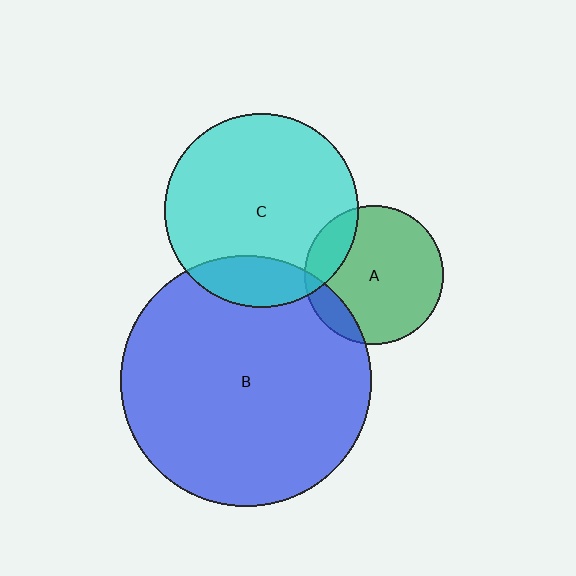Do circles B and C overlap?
Yes.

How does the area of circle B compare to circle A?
Approximately 3.3 times.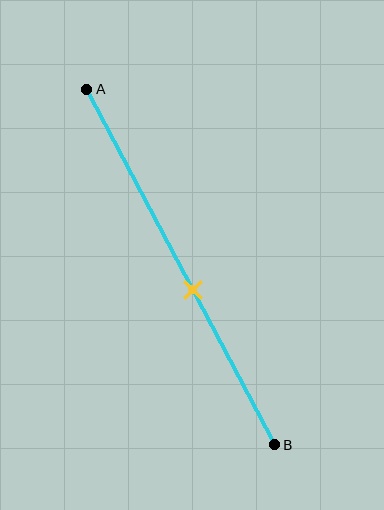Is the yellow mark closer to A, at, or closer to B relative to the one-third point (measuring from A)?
The yellow mark is closer to point B than the one-third point of segment AB.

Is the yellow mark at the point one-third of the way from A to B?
No, the mark is at about 55% from A, not at the 33% one-third point.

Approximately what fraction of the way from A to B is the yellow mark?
The yellow mark is approximately 55% of the way from A to B.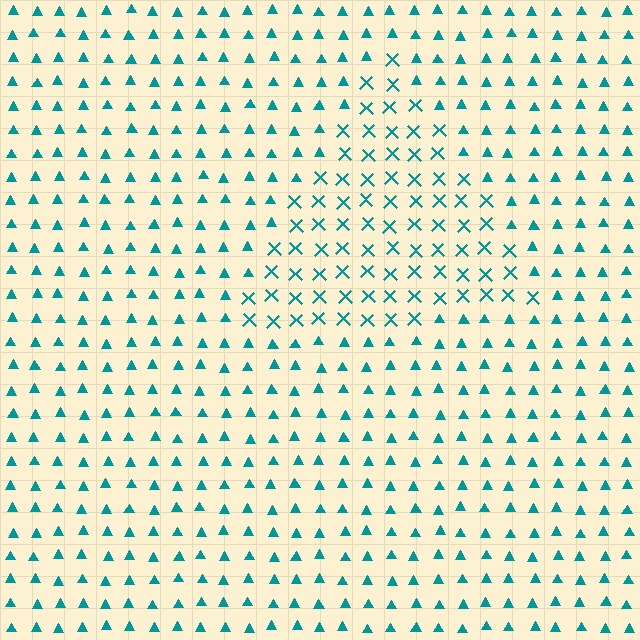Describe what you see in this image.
The image is filled with small teal elements arranged in a uniform grid. A triangle-shaped region contains X marks, while the surrounding area contains triangles. The boundary is defined purely by the change in element shape.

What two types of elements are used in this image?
The image uses X marks inside the triangle region and triangles outside it.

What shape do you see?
I see a triangle.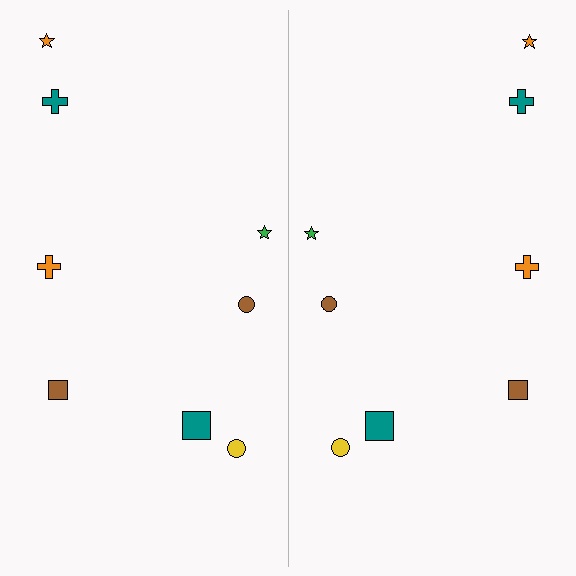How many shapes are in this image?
There are 16 shapes in this image.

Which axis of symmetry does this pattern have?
The pattern has a vertical axis of symmetry running through the center of the image.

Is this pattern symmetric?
Yes, this pattern has bilateral (reflection) symmetry.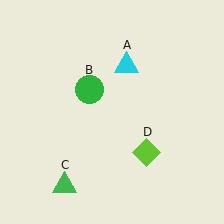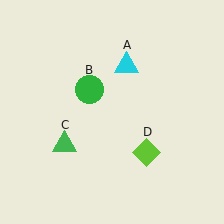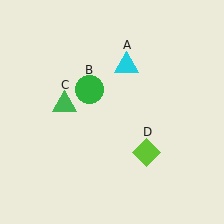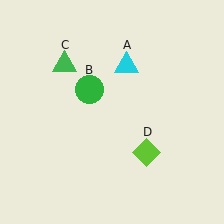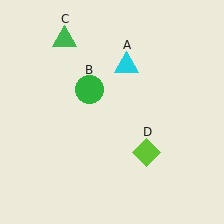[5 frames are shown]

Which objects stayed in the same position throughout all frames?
Cyan triangle (object A) and green circle (object B) and lime diamond (object D) remained stationary.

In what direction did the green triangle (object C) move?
The green triangle (object C) moved up.